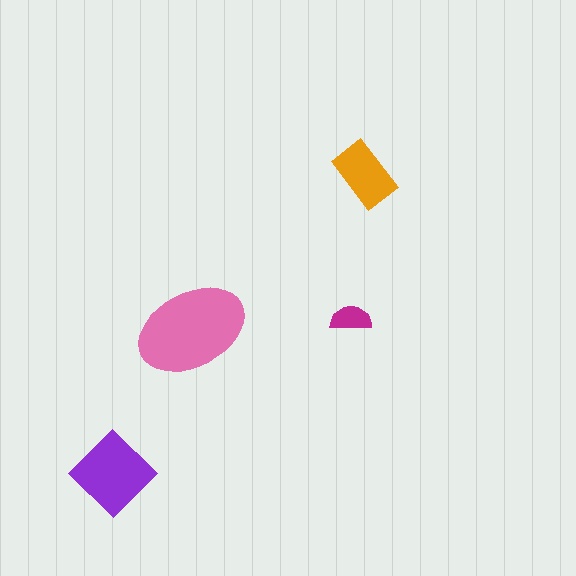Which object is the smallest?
The magenta semicircle.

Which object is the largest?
The pink ellipse.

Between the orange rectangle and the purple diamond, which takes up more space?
The purple diamond.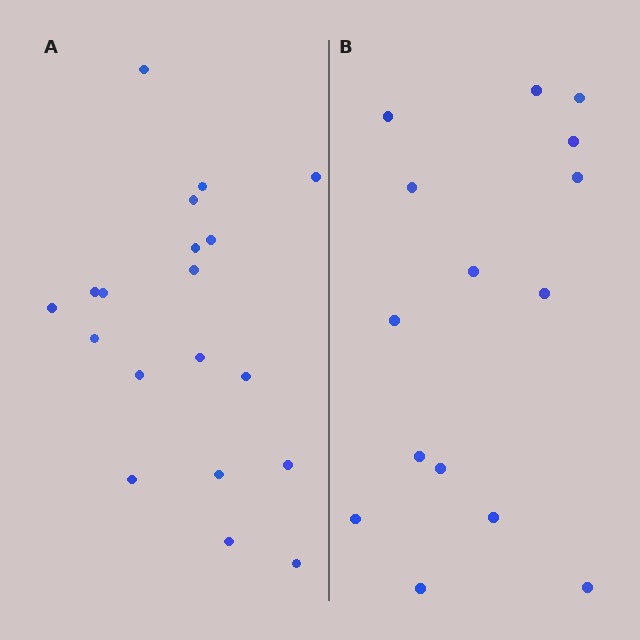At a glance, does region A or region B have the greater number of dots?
Region A (the left region) has more dots.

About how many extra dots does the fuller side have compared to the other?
Region A has about 4 more dots than region B.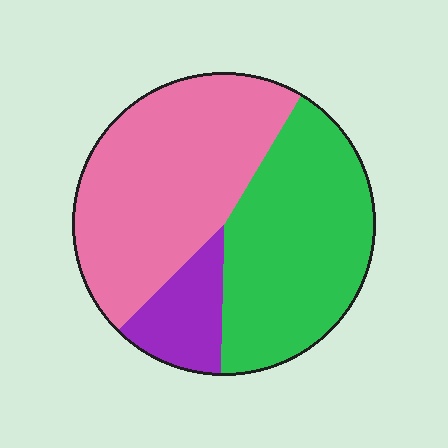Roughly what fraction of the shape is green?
Green covers about 40% of the shape.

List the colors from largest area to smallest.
From largest to smallest: pink, green, purple.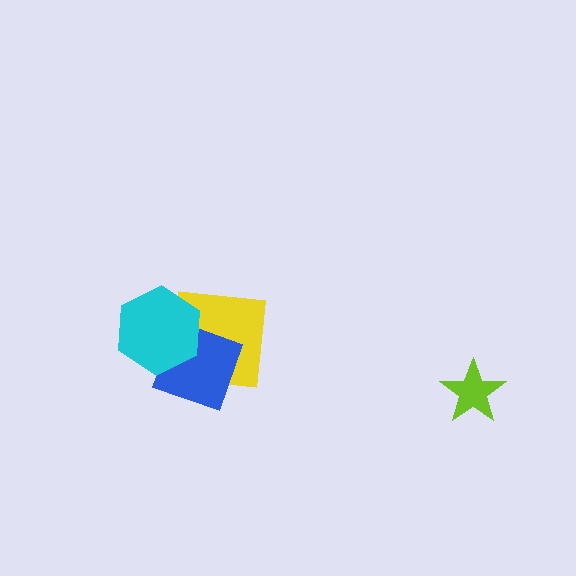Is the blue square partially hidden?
Yes, it is partially covered by another shape.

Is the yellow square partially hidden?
Yes, it is partially covered by another shape.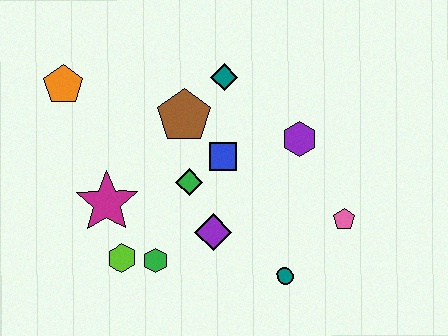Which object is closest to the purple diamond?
The green diamond is closest to the purple diamond.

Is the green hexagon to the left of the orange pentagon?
No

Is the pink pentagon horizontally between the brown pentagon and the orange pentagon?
No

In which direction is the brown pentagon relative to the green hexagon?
The brown pentagon is above the green hexagon.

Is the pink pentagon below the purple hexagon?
Yes